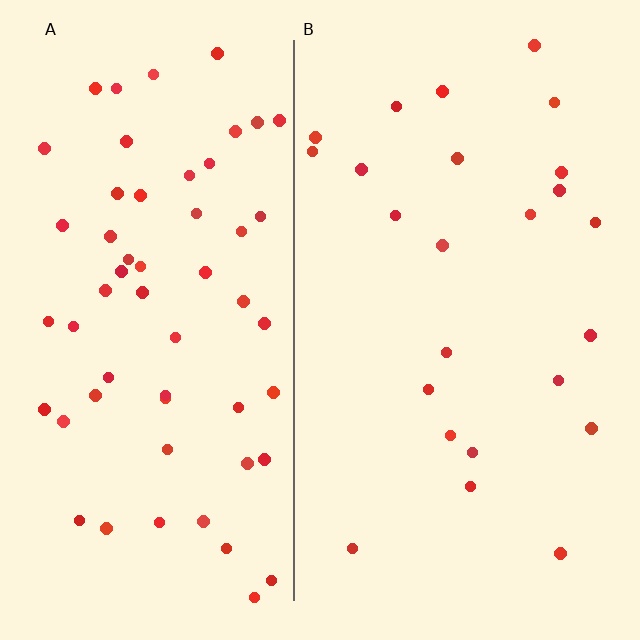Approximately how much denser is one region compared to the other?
Approximately 2.4× — region A over region B.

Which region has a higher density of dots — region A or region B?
A (the left).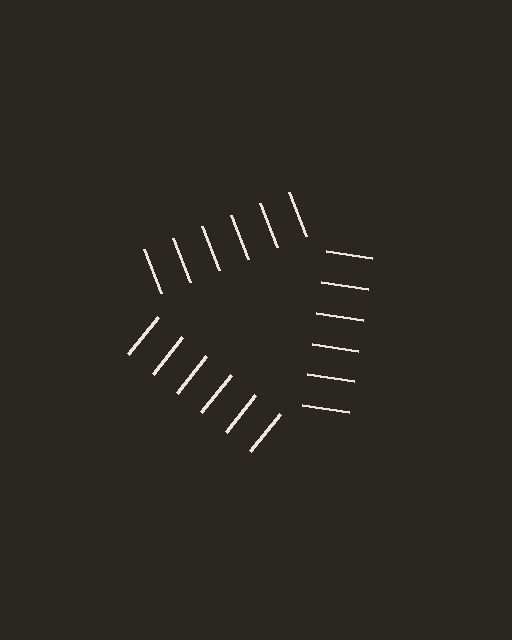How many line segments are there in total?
18 — 6 along each of the 3 edges.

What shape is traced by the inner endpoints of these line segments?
An illusory triangle — the line segments terminate on its edges but no continuous stroke is drawn.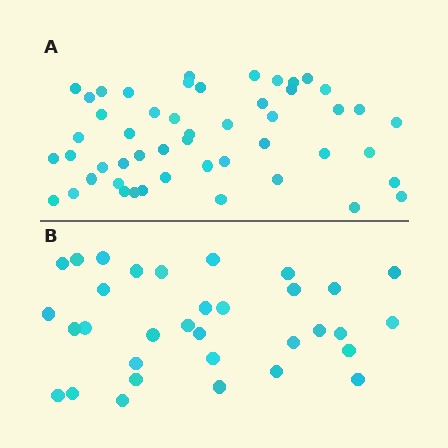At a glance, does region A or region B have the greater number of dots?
Region A (the top region) has more dots.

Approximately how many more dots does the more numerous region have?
Region A has approximately 15 more dots than region B.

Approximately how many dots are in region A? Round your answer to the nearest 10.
About 50 dots.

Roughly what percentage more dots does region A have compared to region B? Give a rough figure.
About 50% more.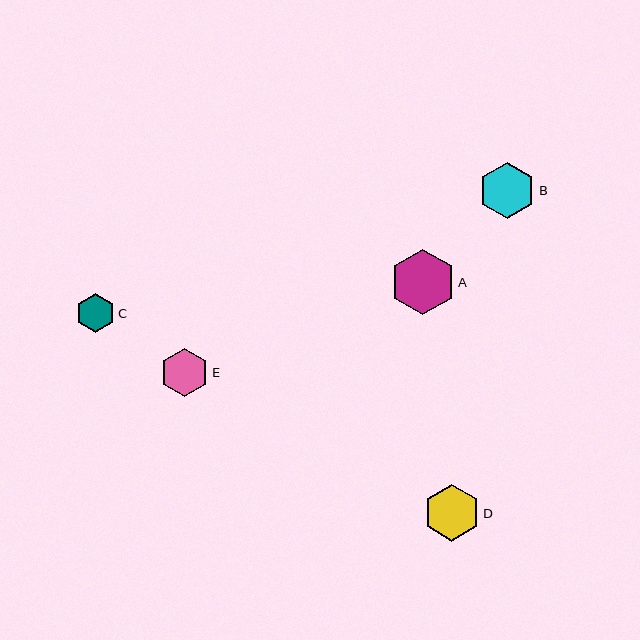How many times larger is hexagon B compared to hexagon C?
Hexagon B is approximately 1.4 times the size of hexagon C.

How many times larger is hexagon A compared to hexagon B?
Hexagon A is approximately 1.2 times the size of hexagon B.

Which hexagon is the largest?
Hexagon A is the largest with a size of approximately 65 pixels.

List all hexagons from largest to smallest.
From largest to smallest: A, B, D, E, C.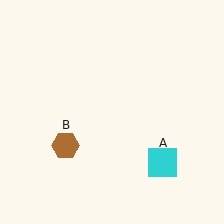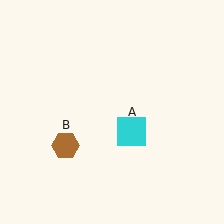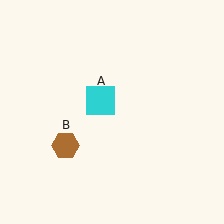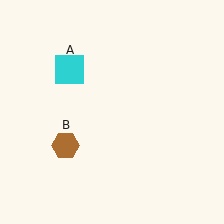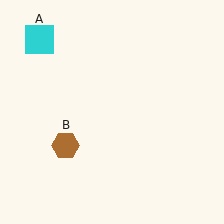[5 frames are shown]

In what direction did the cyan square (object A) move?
The cyan square (object A) moved up and to the left.